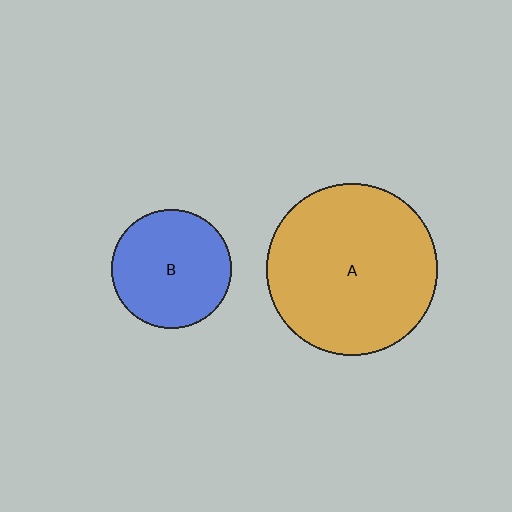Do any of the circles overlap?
No, none of the circles overlap.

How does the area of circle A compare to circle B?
Approximately 2.1 times.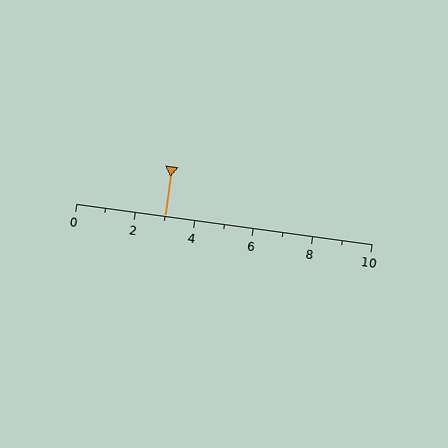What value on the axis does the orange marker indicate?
The marker indicates approximately 3.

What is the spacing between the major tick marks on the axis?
The major ticks are spaced 2 apart.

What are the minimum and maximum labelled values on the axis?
The axis runs from 0 to 10.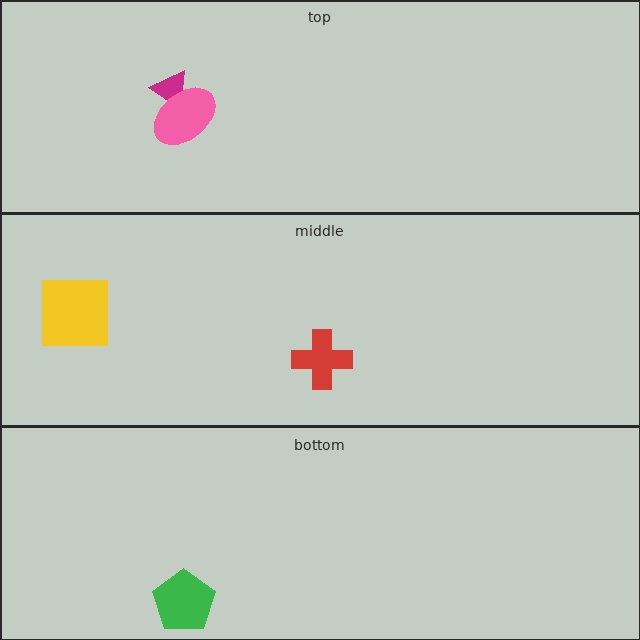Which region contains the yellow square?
The middle region.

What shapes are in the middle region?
The red cross, the yellow square.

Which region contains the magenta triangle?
The top region.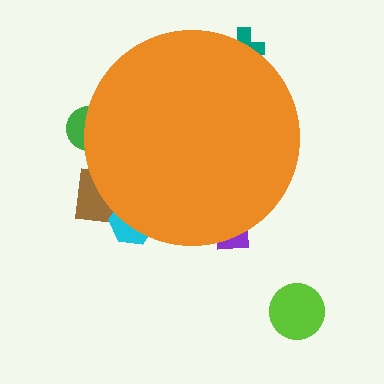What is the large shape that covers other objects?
An orange circle.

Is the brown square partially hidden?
Yes, the brown square is partially hidden behind the orange circle.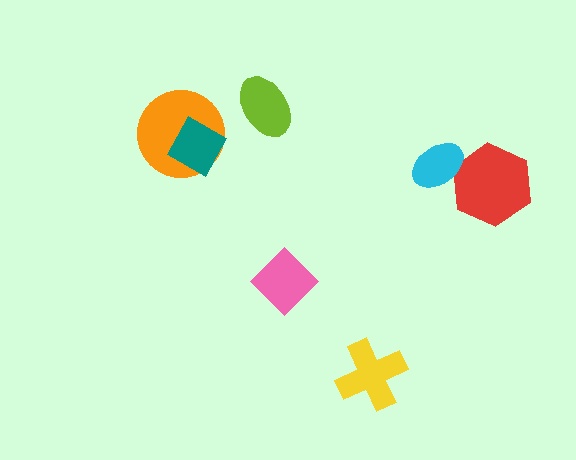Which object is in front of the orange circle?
The teal diamond is in front of the orange circle.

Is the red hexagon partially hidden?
Yes, it is partially covered by another shape.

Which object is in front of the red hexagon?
The cyan ellipse is in front of the red hexagon.